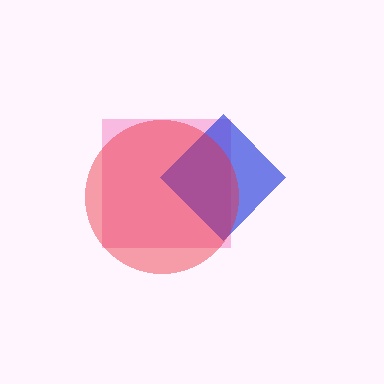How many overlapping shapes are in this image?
There are 3 overlapping shapes in the image.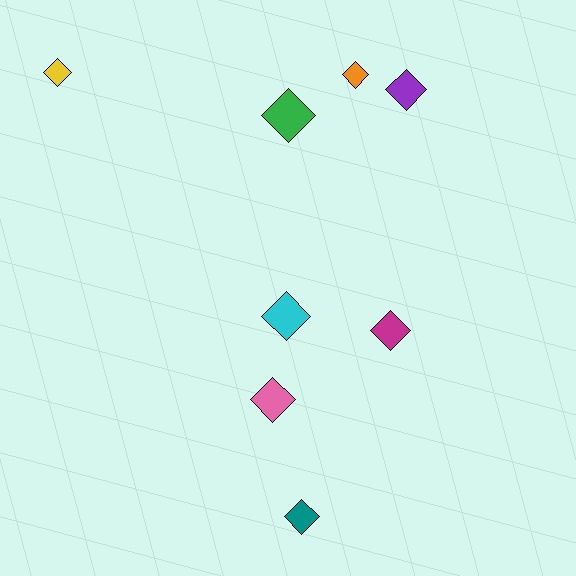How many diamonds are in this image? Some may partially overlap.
There are 8 diamonds.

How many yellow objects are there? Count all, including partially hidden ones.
There is 1 yellow object.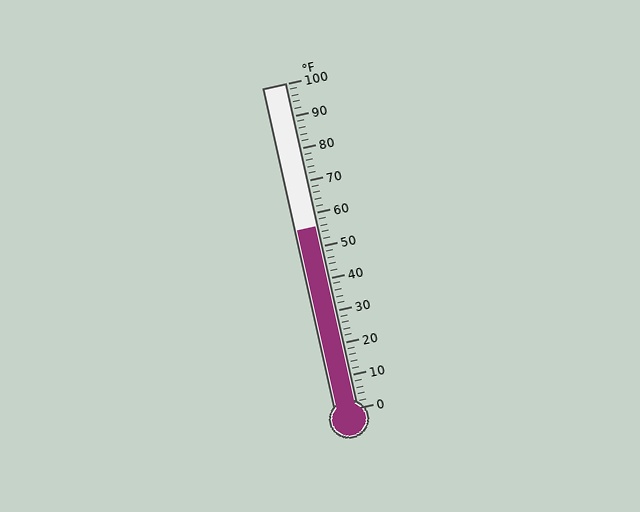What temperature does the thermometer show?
The thermometer shows approximately 56°F.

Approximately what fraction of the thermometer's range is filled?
The thermometer is filled to approximately 55% of its range.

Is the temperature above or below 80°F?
The temperature is below 80°F.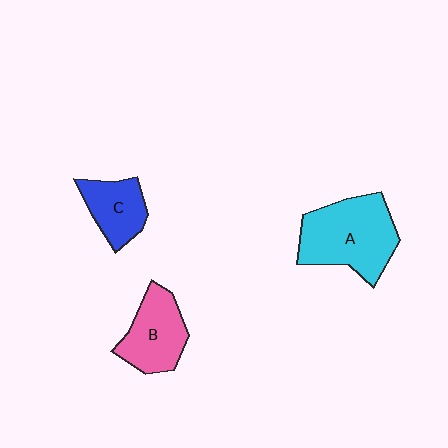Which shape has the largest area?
Shape A (cyan).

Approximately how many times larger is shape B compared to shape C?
Approximately 1.3 times.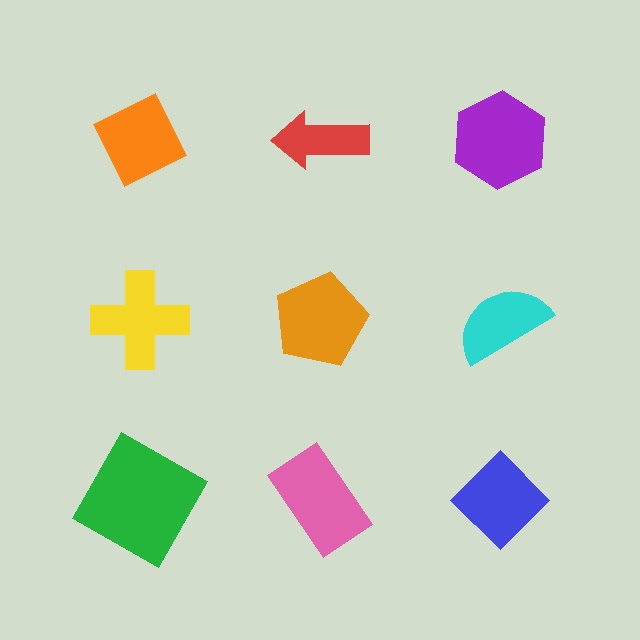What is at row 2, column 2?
An orange pentagon.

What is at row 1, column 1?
An orange diamond.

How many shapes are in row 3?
3 shapes.